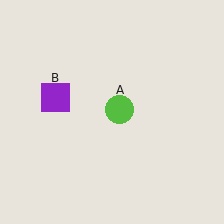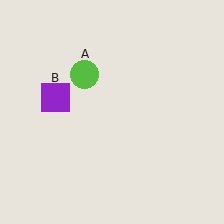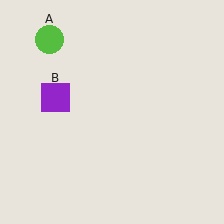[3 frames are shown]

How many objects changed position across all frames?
1 object changed position: lime circle (object A).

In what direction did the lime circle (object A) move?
The lime circle (object A) moved up and to the left.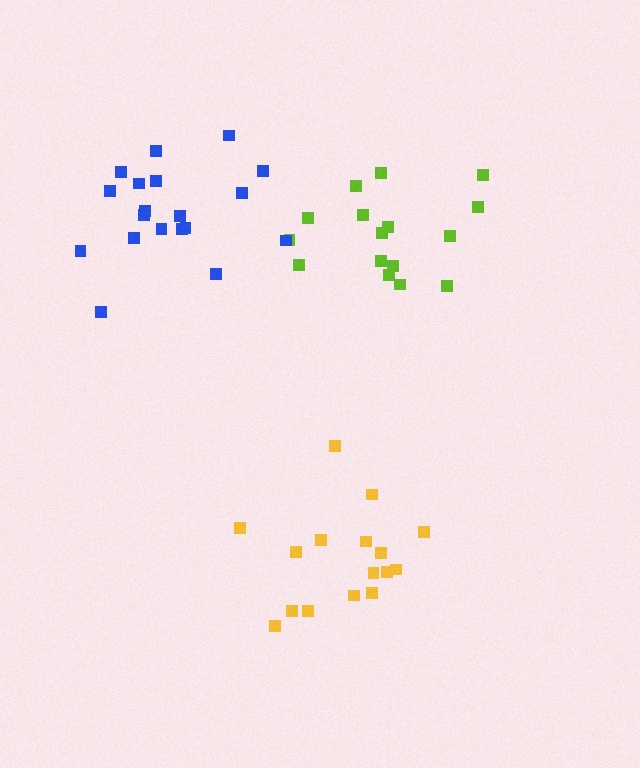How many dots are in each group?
Group 1: 16 dots, Group 2: 16 dots, Group 3: 19 dots (51 total).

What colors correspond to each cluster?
The clusters are colored: lime, yellow, blue.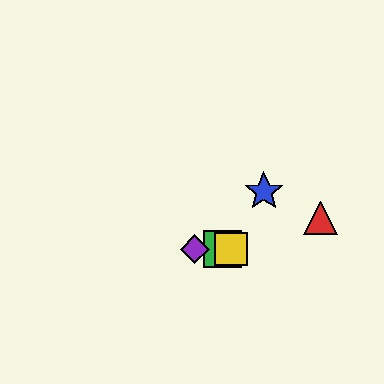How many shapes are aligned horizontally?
3 shapes (the green square, the yellow square, the purple diamond) are aligned horizontally.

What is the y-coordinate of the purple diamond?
The purple diamond is at y≈249.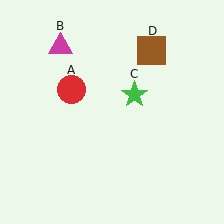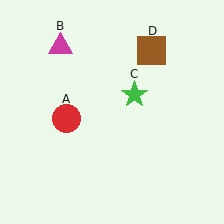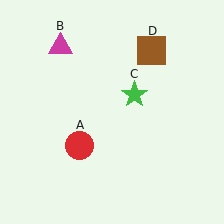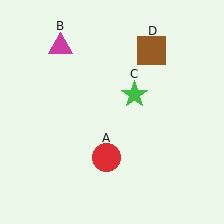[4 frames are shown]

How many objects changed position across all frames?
1 object changed position: red circle (object A).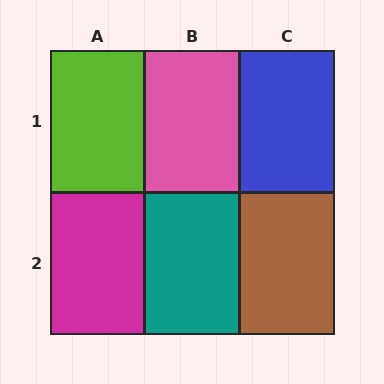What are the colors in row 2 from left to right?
Magenta, teal, brown.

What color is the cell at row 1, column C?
Blue.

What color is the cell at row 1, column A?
Lime.